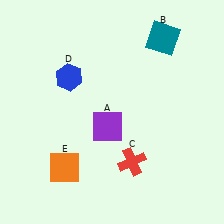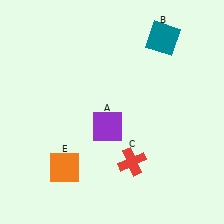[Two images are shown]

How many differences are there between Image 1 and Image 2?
There is 1 difference between the two images.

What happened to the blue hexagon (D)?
The blue hexagon (D) was removed in Image 2. It was in the top-left area of Image 1.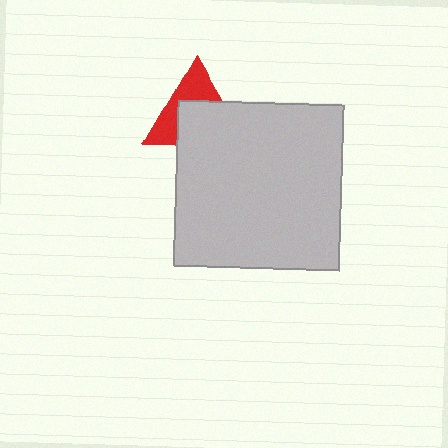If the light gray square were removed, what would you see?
You would see the complete red triangle.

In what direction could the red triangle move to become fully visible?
The red triangle could move up. That would shift it out from behind the light gray square entirely.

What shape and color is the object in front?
The object in front is a light gray square.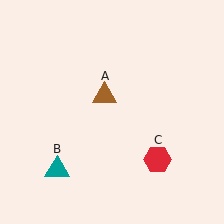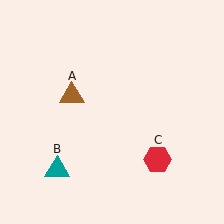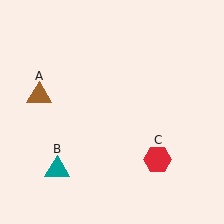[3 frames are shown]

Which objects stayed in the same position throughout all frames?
Teal triangle (object B) and red hexagon (object C) remained stationary.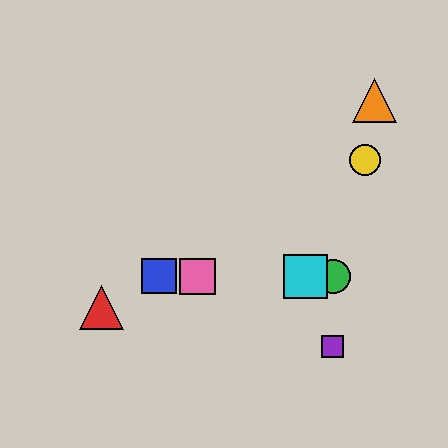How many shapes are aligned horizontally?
4 shapes (the blue square, the green circle, the cyan square, the pink square) are aligned horizontally.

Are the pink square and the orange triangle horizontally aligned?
No, the pink square is at y≈276 and the orange triangle is at y≈101.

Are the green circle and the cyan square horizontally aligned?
Yes, both are at y≈276.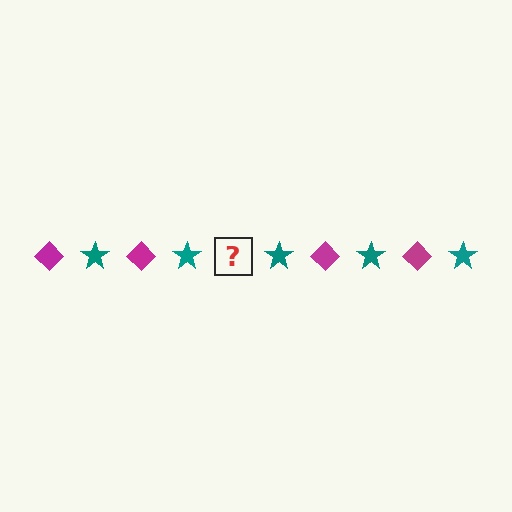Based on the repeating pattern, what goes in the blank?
The blank should be a magenta diamond.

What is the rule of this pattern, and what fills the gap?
The rule is that the pattern alternates between magenta diamond and teal star. The gap should be filled with a magenta diamond.